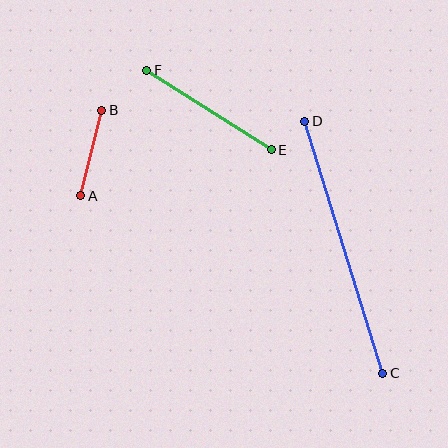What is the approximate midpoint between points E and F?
The midpoint is at approximately (209, 110) pixels.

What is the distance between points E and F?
The distance is approximately 148 pixels.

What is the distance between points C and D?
The distance is approximately 264 pixels.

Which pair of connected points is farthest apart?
Points C and D are farthest apart.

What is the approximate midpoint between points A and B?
The midpoint is at approximately (91, 153) pixels.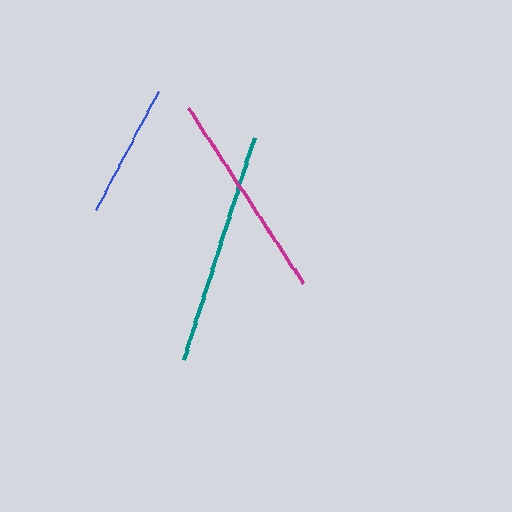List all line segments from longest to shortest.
From longest to shortest: teal, magenta, blue.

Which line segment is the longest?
The teal line is the longest at approximately 233 pixels.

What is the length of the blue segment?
The blue segment is approximately 135 pixels long.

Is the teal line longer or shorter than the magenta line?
The teal line is longer than the magenta line.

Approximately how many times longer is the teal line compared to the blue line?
The teal line is approximately 1.7 times the length of the blue line.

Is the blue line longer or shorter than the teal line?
The teal line is longer than the blue line.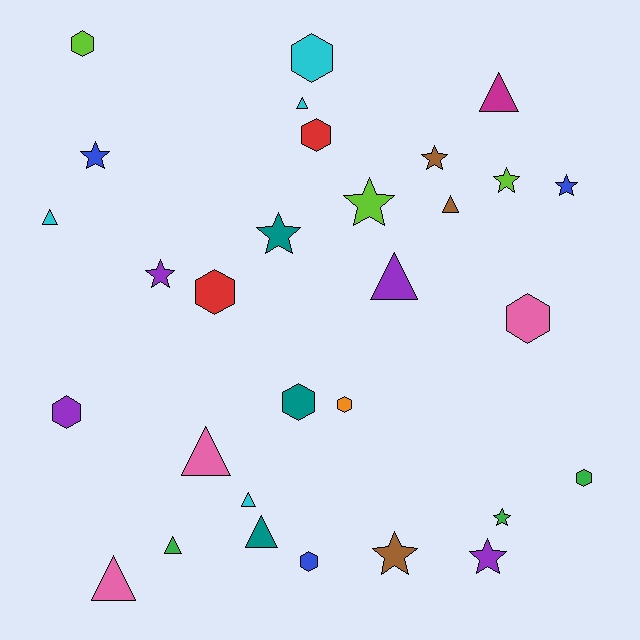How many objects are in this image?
There are 30 objects.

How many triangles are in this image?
There are 10 triangles.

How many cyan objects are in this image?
There are 4 cyan objects.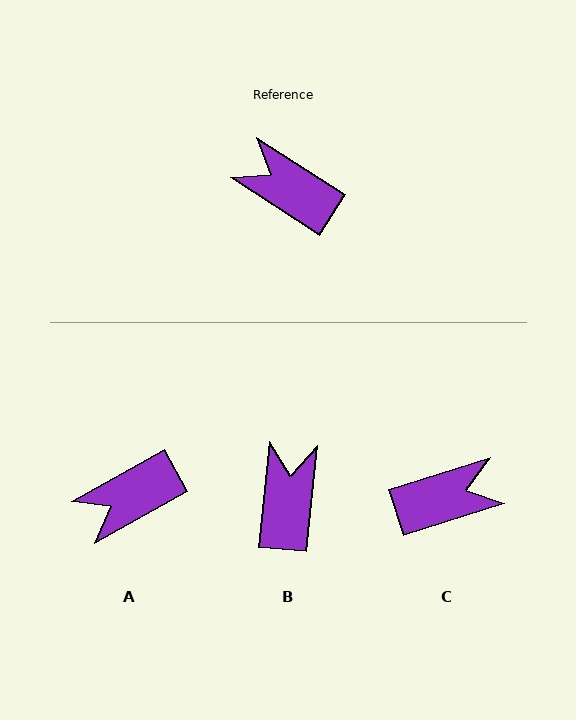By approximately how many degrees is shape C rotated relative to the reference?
Approximately 130 degrees clockwise.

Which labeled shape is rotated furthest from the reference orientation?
C, about 130 degrees away.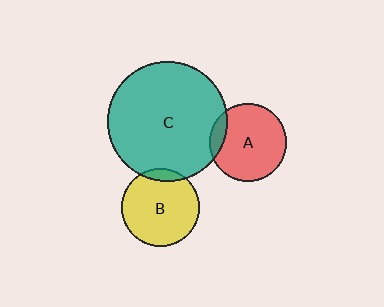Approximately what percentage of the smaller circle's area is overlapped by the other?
Approximately 10%.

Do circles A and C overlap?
Yes.